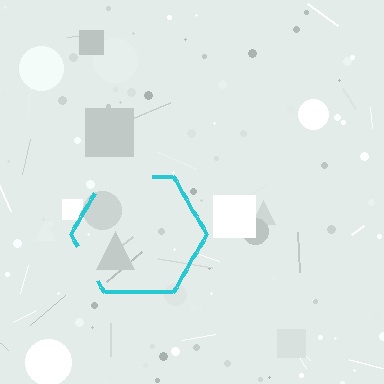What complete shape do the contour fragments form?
The contour fragments form a hexagon.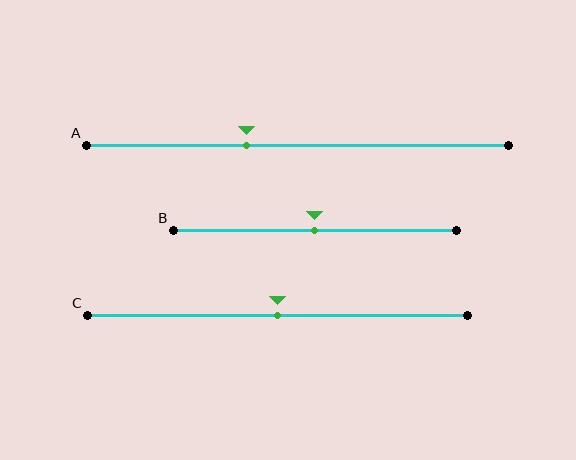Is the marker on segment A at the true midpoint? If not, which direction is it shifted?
No, the marker on segment A is shifted to the left by about 12% of the segment length.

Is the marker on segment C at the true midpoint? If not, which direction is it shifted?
Yes, the marker on segment C is at the true midpoint.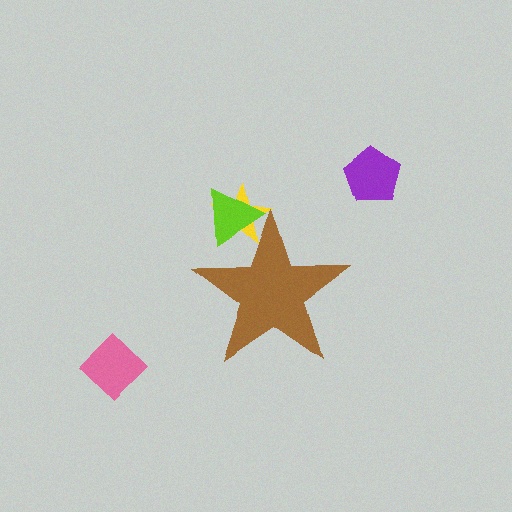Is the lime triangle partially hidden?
Yes, the lime triangle is partially hidden behind the brown star.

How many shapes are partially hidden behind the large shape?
2 shapes are partially hidden.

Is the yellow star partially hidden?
Yes, the yellow star is partially hidden behind the brown star.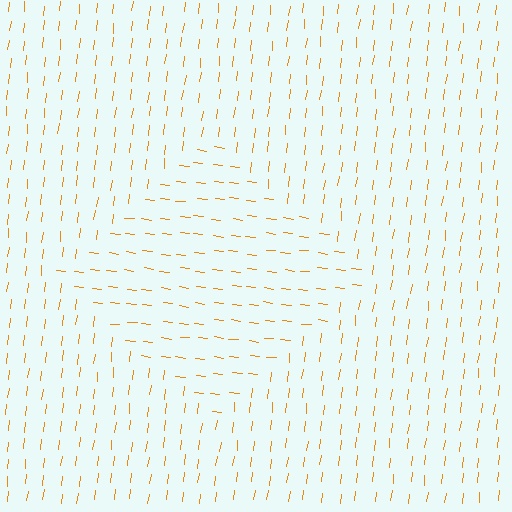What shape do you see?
I see a diamond.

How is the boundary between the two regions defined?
The boundary is defined purely by a change in line orientation (approximately 90 degrees difference). All lines are the same color and thickness.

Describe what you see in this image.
The image is filled with small orange line segments. A diamond region in the image has lines oriented differently from the surrounding lines, creating a visible texture boundary.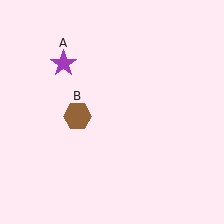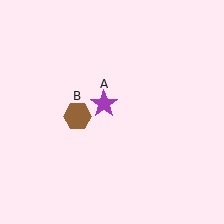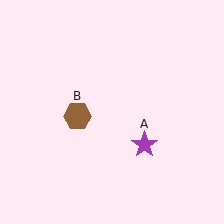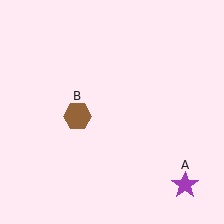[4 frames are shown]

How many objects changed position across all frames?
1 object changed position: purple star (object A).